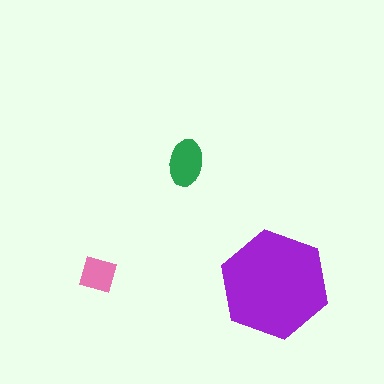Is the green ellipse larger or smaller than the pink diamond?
Larger.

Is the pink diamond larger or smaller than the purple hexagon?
Smaller.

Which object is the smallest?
The pink diamond.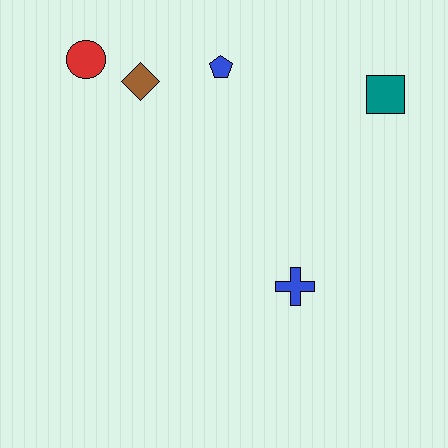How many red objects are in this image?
There is 1 red object.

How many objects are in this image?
There are 5 objects.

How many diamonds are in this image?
There is 1 diamond.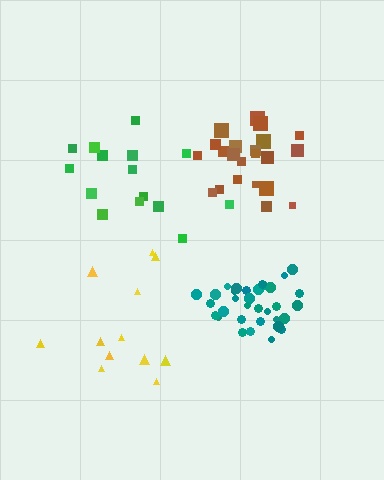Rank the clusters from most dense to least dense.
teal, brown, green, yellow.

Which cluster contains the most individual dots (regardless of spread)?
Teal (33).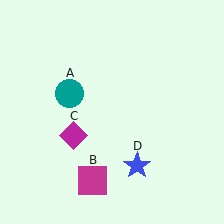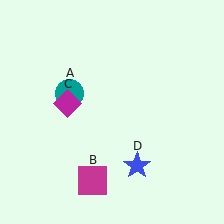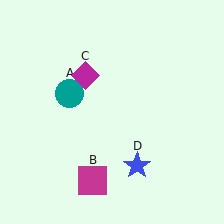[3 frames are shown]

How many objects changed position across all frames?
1 object changed position: magenta diamond (object C).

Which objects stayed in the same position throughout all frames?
Teal circle (object A) and magenta square (object B) and blue star (object D) remained stationary.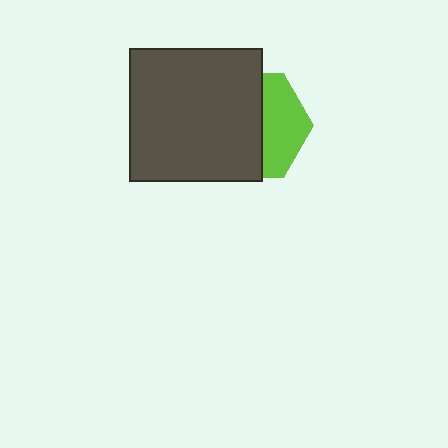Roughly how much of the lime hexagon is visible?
A small part of it is visible (roughly 39%).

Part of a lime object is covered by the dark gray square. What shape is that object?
It is a hexagon.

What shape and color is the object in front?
The object in front is a dark gray square.